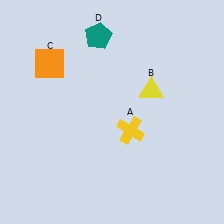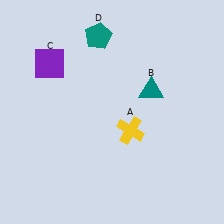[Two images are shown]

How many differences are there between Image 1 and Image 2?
There are 2 differences between the two images.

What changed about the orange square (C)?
In Image 1, C is orange. In Image 2, it changed to purple.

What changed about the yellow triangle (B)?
In Image 1, B is yellow. In Image 2, it changed to teal.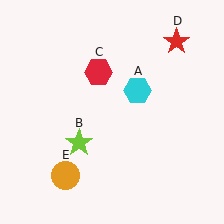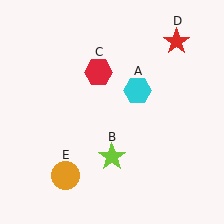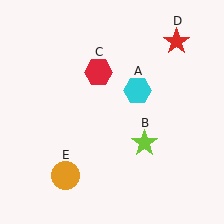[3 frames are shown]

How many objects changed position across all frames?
1 object changed position: lime star (object B).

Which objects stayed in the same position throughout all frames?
Cyan hexagon (object A) and red hexagon (object C) and red star (object D) and orange circle (object E) remained stationary.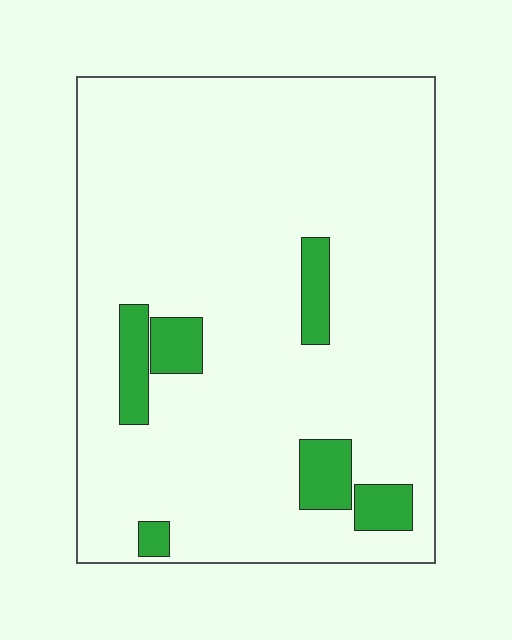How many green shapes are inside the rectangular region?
6.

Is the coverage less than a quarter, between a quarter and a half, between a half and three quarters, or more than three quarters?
Less than a quarter.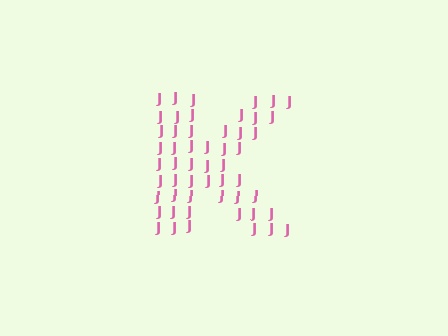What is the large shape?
The large shape is the letter K.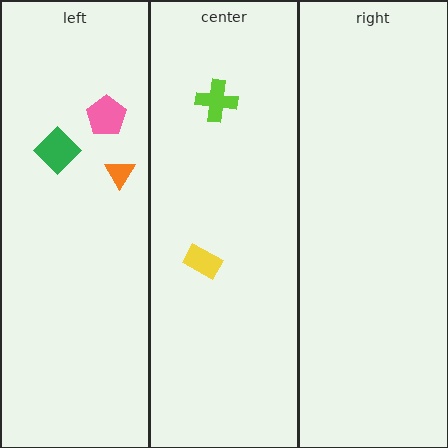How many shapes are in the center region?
2.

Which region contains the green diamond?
The left region.